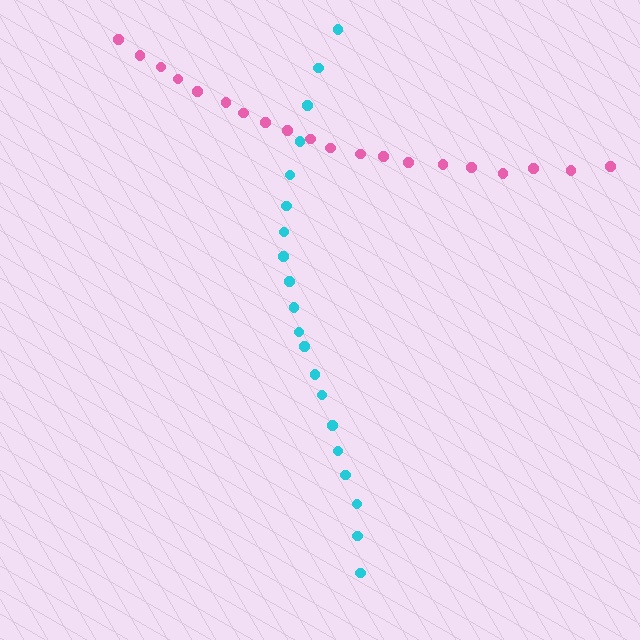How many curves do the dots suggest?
There are 2 distinct paths.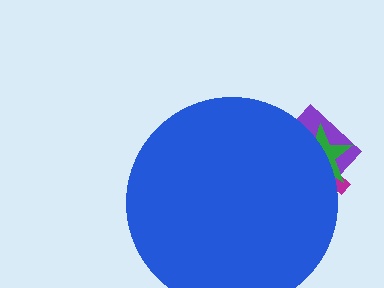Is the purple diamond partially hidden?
Yes, the purple diamond is partially hidden behind the blue circle.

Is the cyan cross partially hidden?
Yes, the cyan cross is partially hidden behind the blue circle.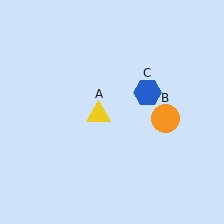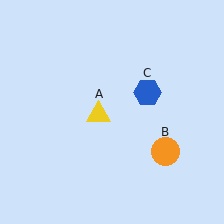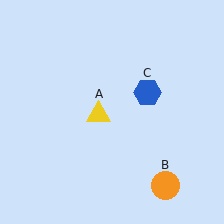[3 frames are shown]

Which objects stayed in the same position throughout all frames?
Yellow triangle (object A) and blue hexagon (object C) remained stationary.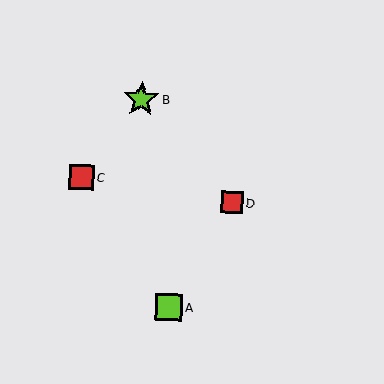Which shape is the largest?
The lime star (labeled B) is the largest.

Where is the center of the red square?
The center of the red square is at (232, 202).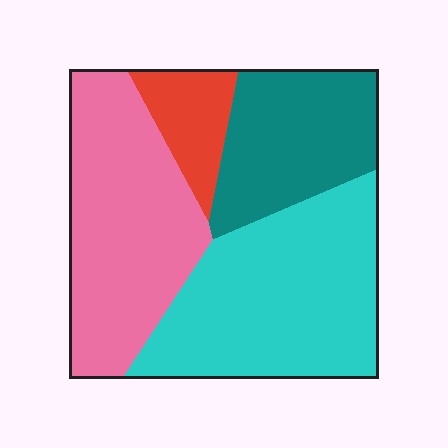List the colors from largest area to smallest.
From largest to smallest: cyan, pink, teal, red.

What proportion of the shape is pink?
Pink covers roughly 35% of the shape.